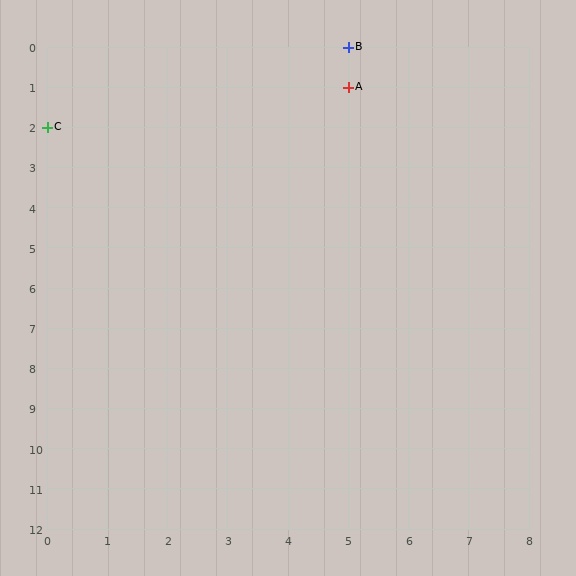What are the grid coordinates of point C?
Point C is at grid coordinates (0, 2).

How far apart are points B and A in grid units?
Points B and A are 1 row apart.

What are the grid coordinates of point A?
Point A is at grid coordinates (5, 1).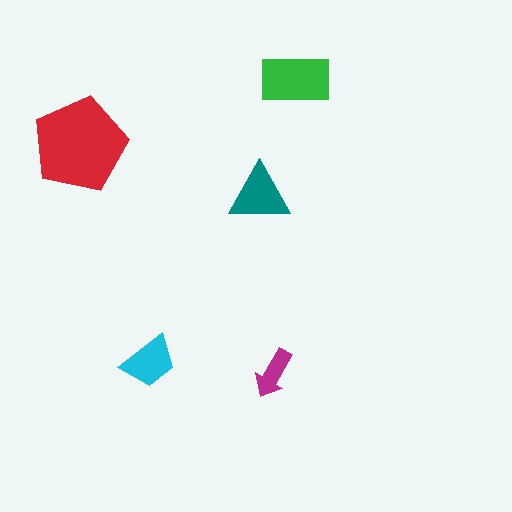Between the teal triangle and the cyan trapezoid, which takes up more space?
The teal triangle.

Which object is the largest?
The red pentagon.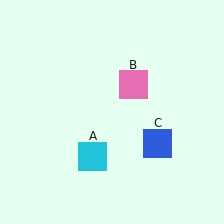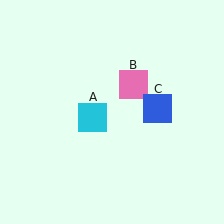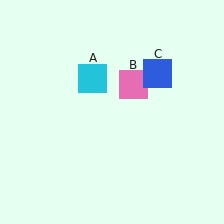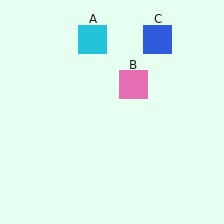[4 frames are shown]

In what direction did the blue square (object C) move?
The blue square (object C) moved up.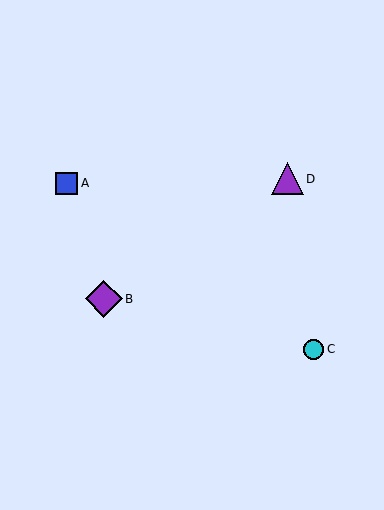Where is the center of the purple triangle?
The center of the purple triangle is at (287, 179).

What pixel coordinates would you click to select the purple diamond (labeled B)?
Click at (104, 299) to select the purple diamond B.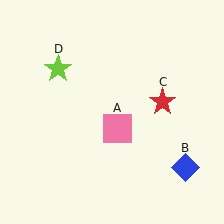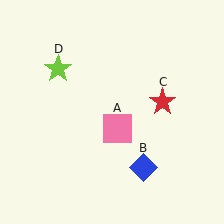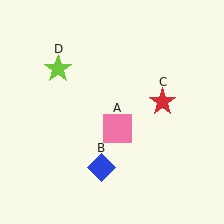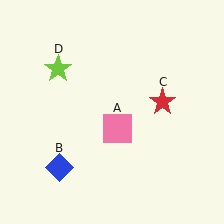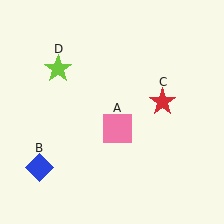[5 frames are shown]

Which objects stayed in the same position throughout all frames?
Pink square (object A) and red star (object C) and lime star (object D) remained stationary.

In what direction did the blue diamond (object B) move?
The blue diamond (object B) moved left.